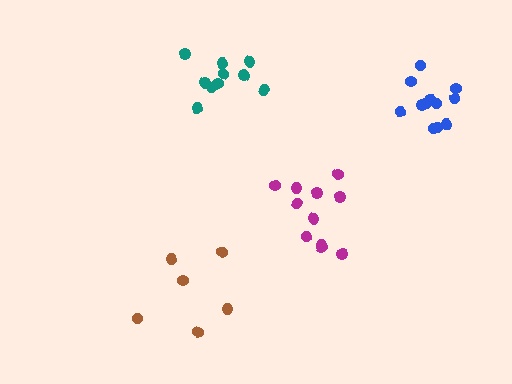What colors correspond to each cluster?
The clusters are colored: brown, teal, blue, magenta.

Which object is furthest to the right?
The blue cluster is rightmost.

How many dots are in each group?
Group 1: 6 dots, Group 2: 10 dots, Group 3: 12 dots, Group 4: 11 dots (39 total).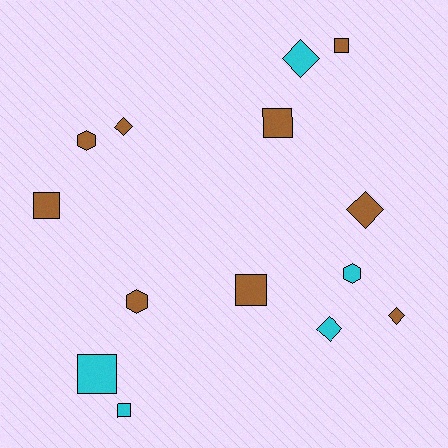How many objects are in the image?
There are 14 objects.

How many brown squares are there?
There are 4 brown squares.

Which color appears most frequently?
Brown, with 9 objects.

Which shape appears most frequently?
Square, with 6 objects.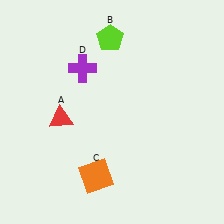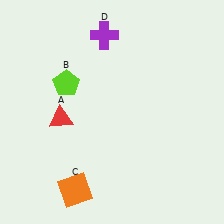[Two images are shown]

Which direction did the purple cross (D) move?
The purple cross (D) moved up.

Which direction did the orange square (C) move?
The orange square (C) moved left.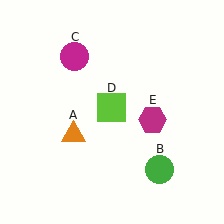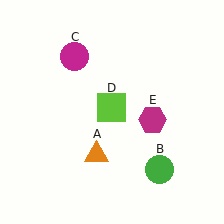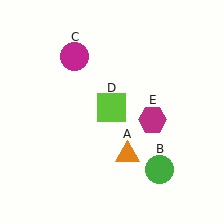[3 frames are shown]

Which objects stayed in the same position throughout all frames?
Green circle (object B) and magenta circle (object C) and lime square (object D) and magenta hexagon (object E) remained stationary.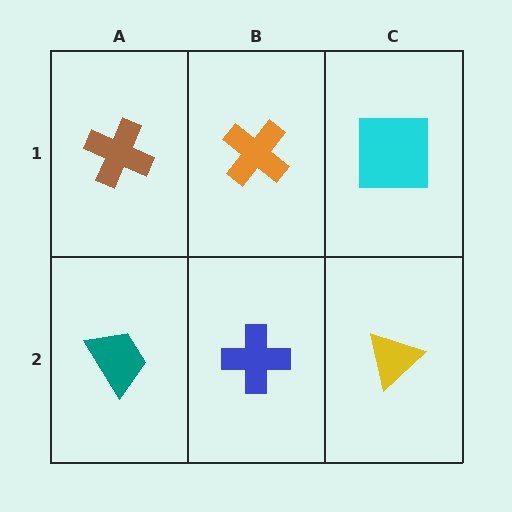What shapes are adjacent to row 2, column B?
An orange cross (row 1, column B), a teal trapezoid (row 2, column A), a yellow triangle (row 2, column C).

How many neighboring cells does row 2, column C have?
2.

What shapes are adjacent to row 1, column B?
A blue cross (row 2, column B), a brown cross (row 1, column A), a cyan square (row 1, column C).